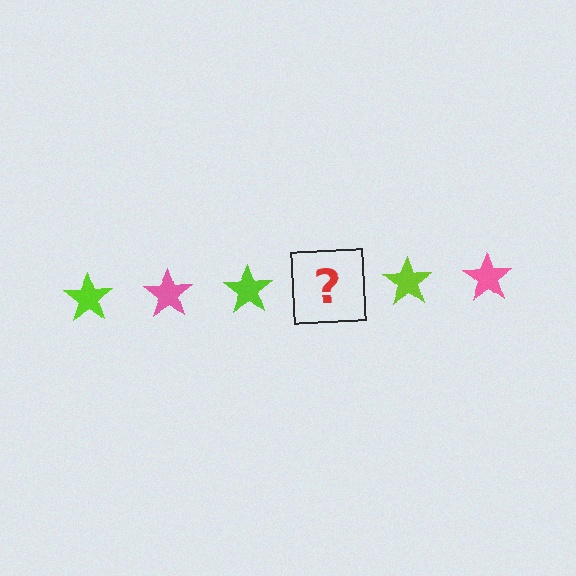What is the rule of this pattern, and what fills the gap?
The rule is that the pattern cycles through lime, pink stars. The gap should be filled with a pink star.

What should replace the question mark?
The question mark should be replaced with a pink star.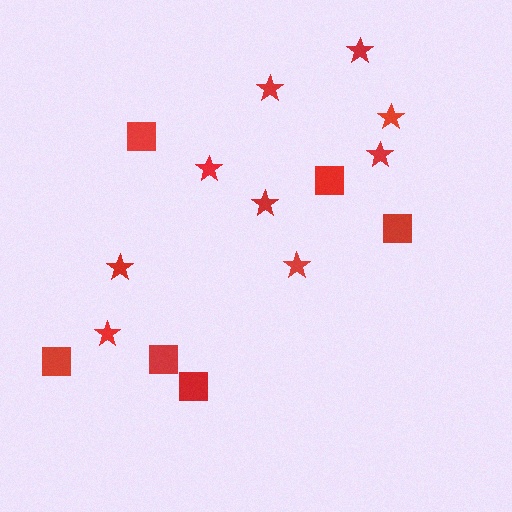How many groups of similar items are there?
There are 2 groups: one group of squares (6) and one group of stars (9).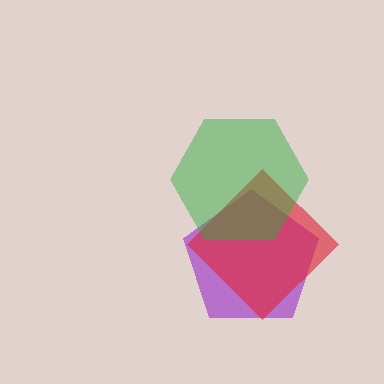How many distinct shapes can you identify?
There are 3 distinct shapes: a purple pentagon, a red diamond, a green hexagon.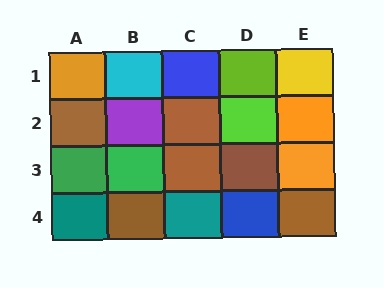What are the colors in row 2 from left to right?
Brown, purple, brown, lime, orange.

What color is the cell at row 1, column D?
Lime.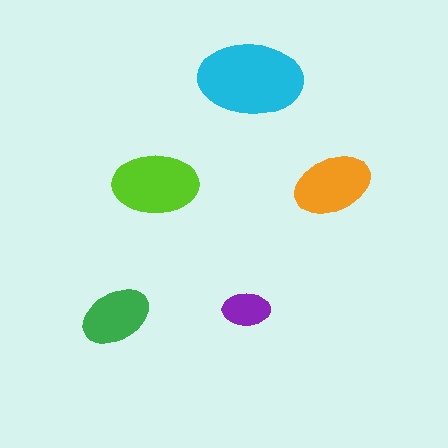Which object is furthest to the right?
The orange ellipse is rightmost.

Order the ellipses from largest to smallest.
the cyan one, the lime one, the orange one, the green one, the purple one.